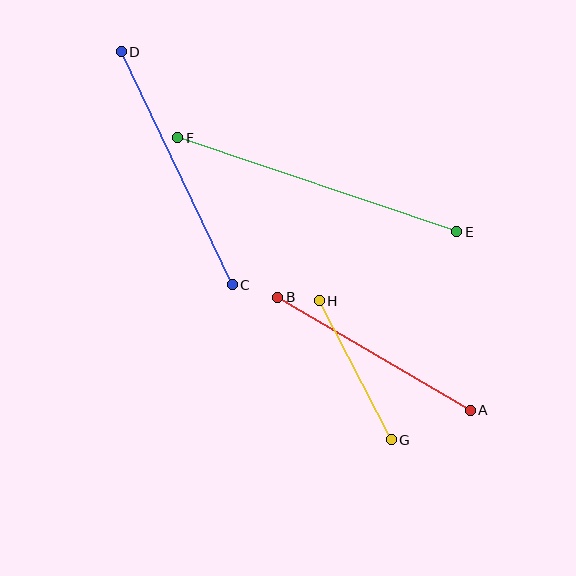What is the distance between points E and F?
The distance is approximately 294 pixels.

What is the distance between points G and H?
The distance is approximately 157 pixels.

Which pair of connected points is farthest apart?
Points E and F are farthest apart.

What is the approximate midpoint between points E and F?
The midpoint is at approximately (317, 185) pixels.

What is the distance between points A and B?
The distance is approximately 223 pixels.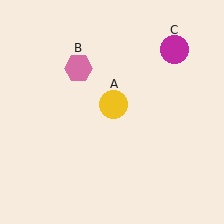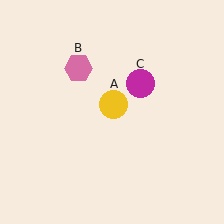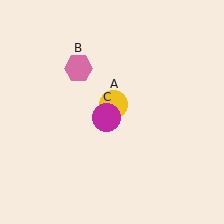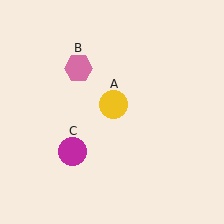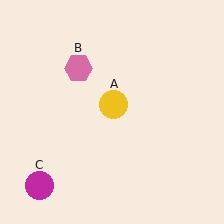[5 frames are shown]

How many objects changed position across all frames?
1 object changed position: magenta circle (object C).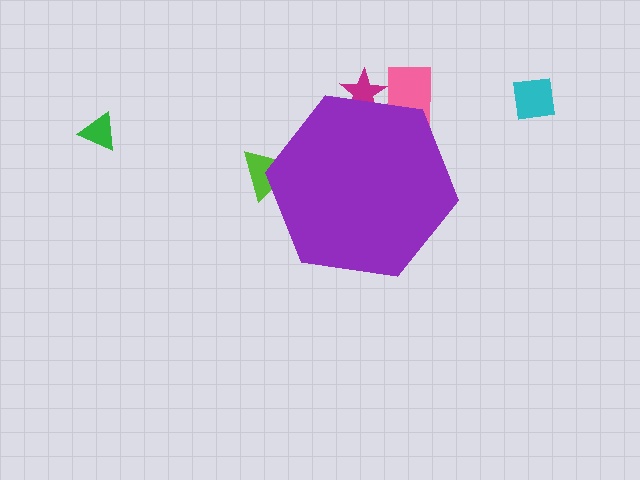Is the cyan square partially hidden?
No, the cyan square is fully visible.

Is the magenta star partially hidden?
Yes, the magenta star is partially hidden behind the purple hexagon.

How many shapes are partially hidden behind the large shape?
3 shapes are partially hidden.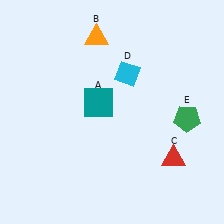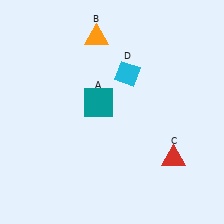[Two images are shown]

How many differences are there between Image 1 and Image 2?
There is 1 difference between the two images.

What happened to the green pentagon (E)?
The green pentagon (E) was removed in Image 2. It was in the bottom-right area of Image 1.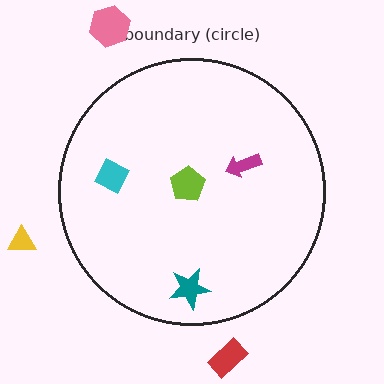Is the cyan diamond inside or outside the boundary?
Inside.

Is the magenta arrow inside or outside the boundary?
Inside.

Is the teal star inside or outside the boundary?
Inside.